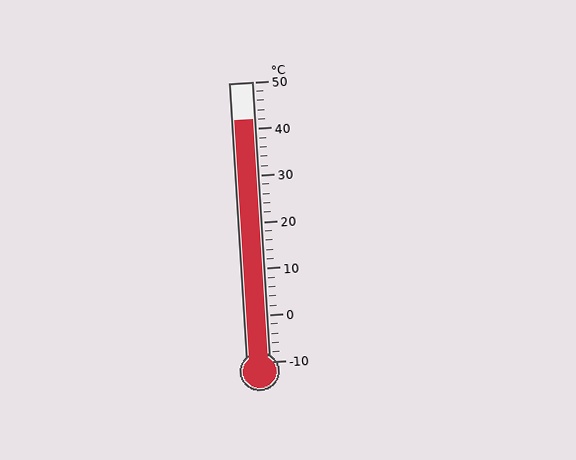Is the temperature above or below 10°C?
The temperature is above 10°C.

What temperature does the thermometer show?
The thermometer shows approximately 42°C.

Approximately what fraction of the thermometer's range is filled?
The thermometer is filled to approximately 85% of its range.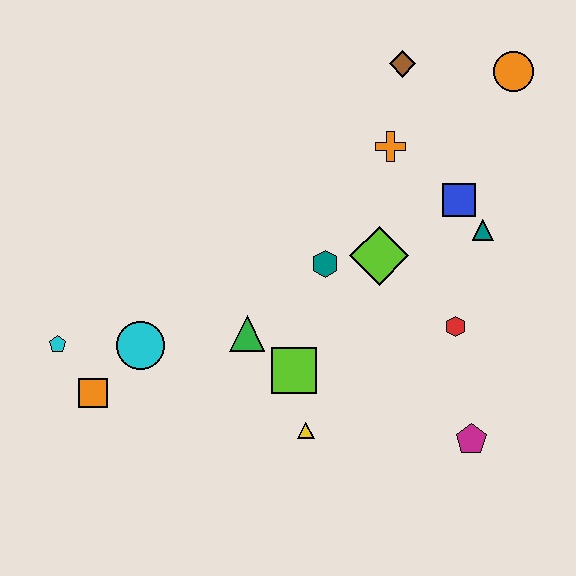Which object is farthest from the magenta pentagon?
The cyan pentagon is farthest from the magenta pentagon.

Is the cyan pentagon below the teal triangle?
Yes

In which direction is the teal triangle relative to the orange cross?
The teal triangle is to the right of the orange cross.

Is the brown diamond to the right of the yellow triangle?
Yes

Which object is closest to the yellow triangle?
The lime square is closest to the yellow triangle.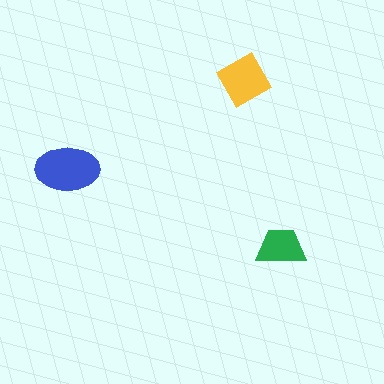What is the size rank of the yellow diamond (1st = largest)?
2nd.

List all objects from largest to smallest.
The blue ellipse, the yellow diamond, the green trapezoid.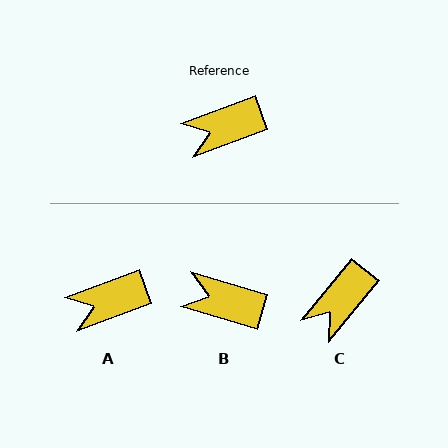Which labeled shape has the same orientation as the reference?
A.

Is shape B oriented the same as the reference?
No, it is off by about 37 degrees.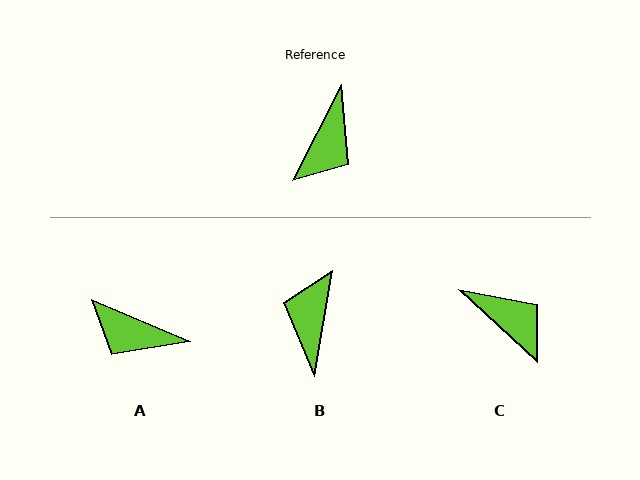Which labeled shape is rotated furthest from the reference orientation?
B, about 163 degrees away.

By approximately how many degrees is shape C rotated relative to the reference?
Approximately 74 degrees counter-clockwise.